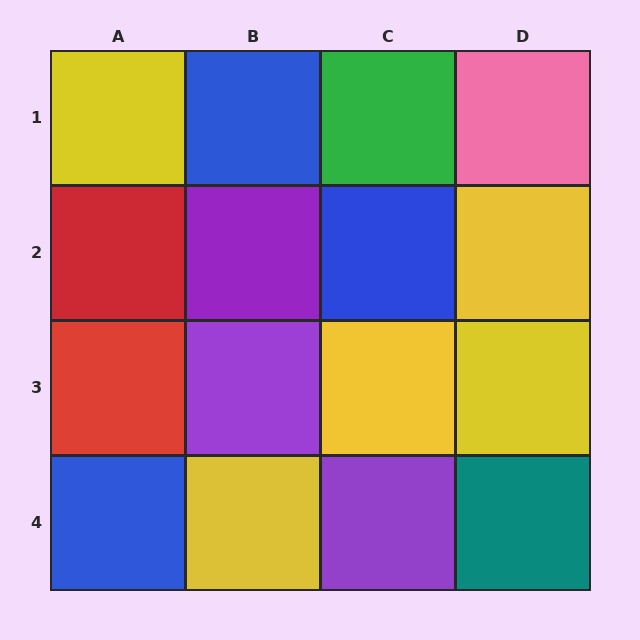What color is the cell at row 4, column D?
Teal.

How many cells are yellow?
5 cells are yellow.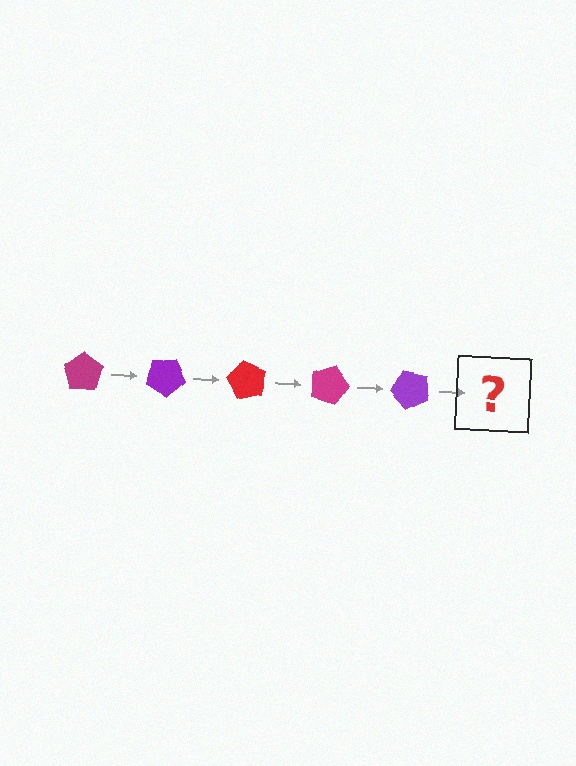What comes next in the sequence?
The next element should be a red pentagon, rotated 150 degrees from the start.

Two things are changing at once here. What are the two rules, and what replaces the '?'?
The two rules are that it rotates 30 degrees each step and the color cycles through magenta, purple, and red. The '?' should be a red pentagon, rotated 150 degrees from the start.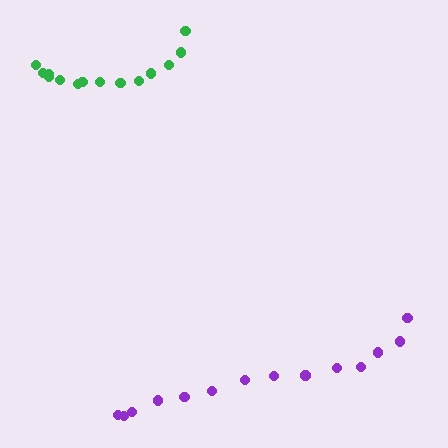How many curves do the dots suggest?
There are 2 distinct paths.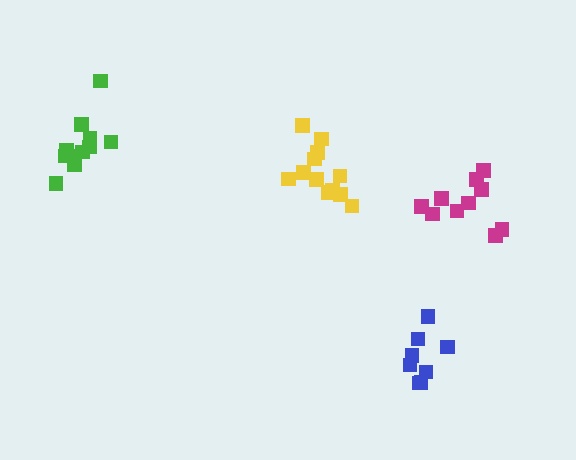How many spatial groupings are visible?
There are 4 spatial groupings.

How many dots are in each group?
Group 1: 11 dots, Group 2: 10 dots, Group 3: 8 dots, Group 4: 12 dots (41 total).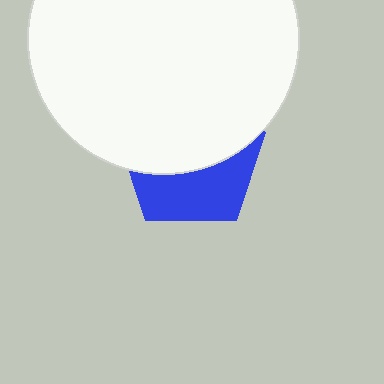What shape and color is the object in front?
The object in front is a white circle.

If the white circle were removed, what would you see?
You would see the complete blue pentagon.